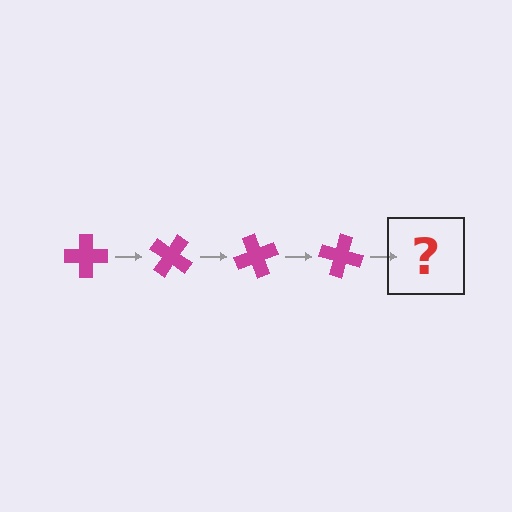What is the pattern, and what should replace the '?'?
The pattern is that the cross rotates 35 degrees each step. The '?' should be a magenta cross rotated 140 degrees.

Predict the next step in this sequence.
The next step is a magenta cross rotated 140 degrees.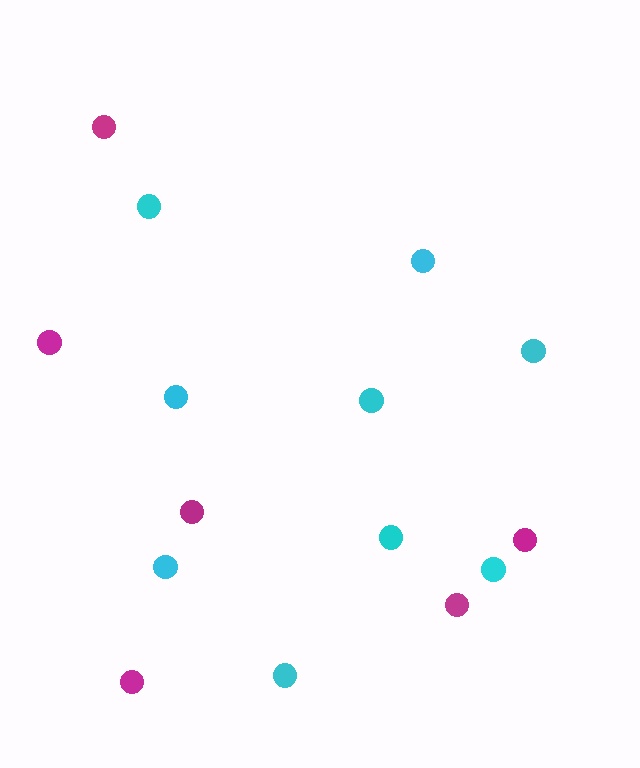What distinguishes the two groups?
There are 2 groups: one group of magenta circles (6) and one group of cyan circles (9).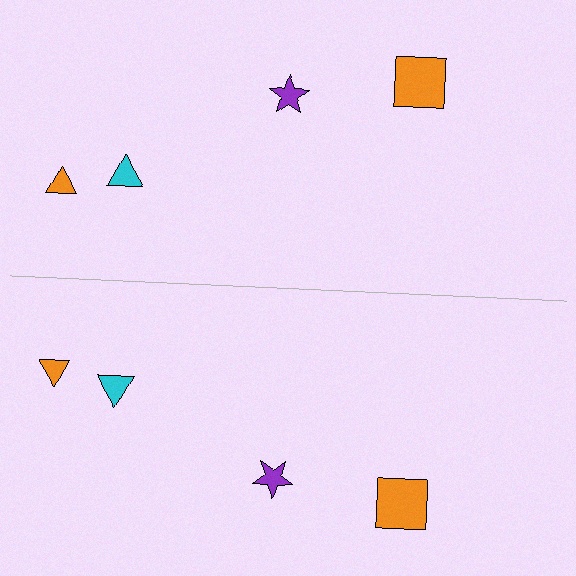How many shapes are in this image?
There are 8 shapes in this image.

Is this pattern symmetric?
Yes, this pattern has bilateral (reflection) symmetry.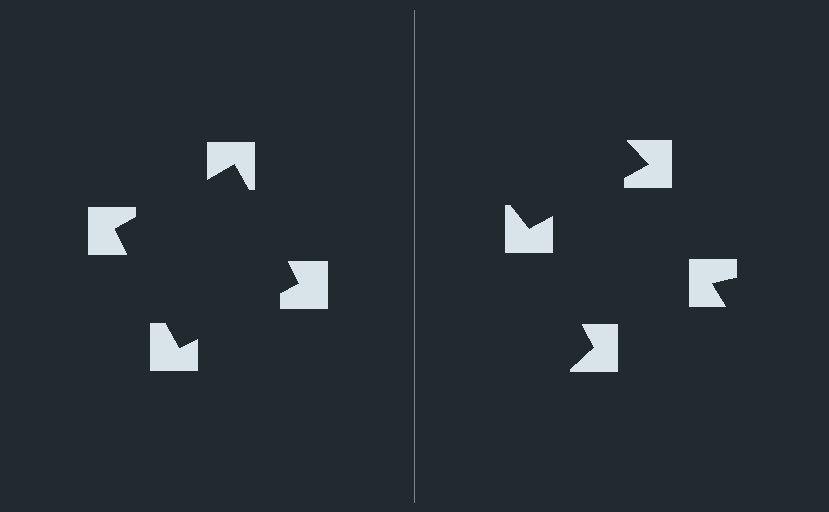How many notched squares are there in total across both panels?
8 — 4 on each side.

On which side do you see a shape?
An illusory square appears on the left side. On the right side the wedge cuts are rotated, so no coherent shape forms.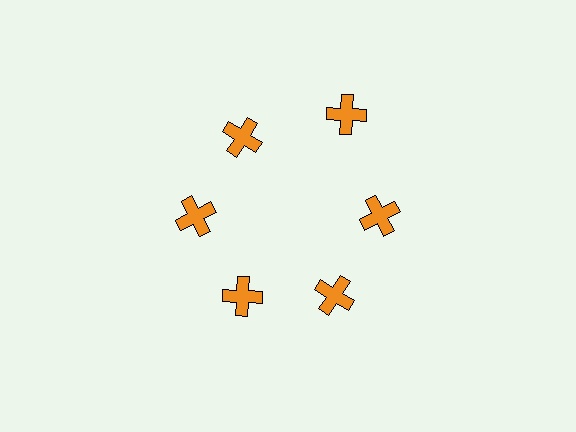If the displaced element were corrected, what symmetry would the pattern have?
It would have 6-fold rotational symmetry — the pattern would map onto itself every 60 degrees.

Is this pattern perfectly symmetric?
No. The 6 orange crosses are arranged in a ring, but one element near the 1 o'clock position is pushed outward from the center, breaking the 6-fold rotational symmetry.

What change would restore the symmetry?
The symmetry would be restored by moving it inward, back onto the ring so that all 6 crosses sit at equal angles and equal distance from the center.